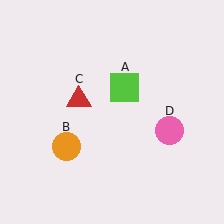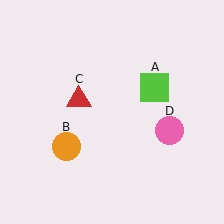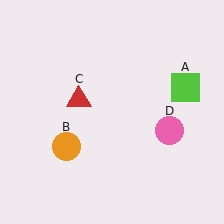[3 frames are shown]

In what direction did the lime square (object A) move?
The lime square (object A) moved right.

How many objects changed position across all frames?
1 object changed position: lime square (object A).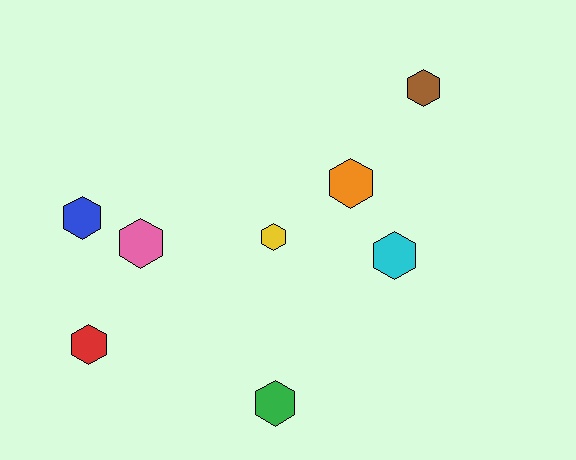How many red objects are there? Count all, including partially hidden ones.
There is 1 red object.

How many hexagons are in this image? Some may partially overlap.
There are 8 hexagons.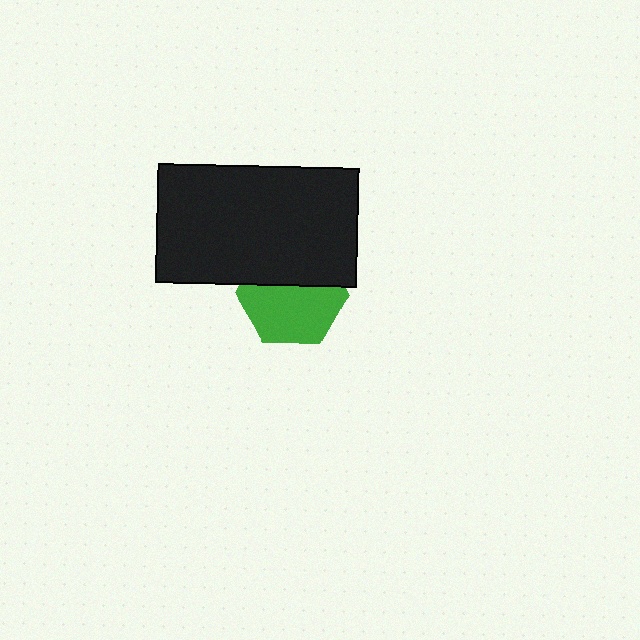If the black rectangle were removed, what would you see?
You would see the complete green hexagon.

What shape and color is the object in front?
The object in front is a black rectangle.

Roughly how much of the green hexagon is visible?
About half of it is visible (roughly 58%).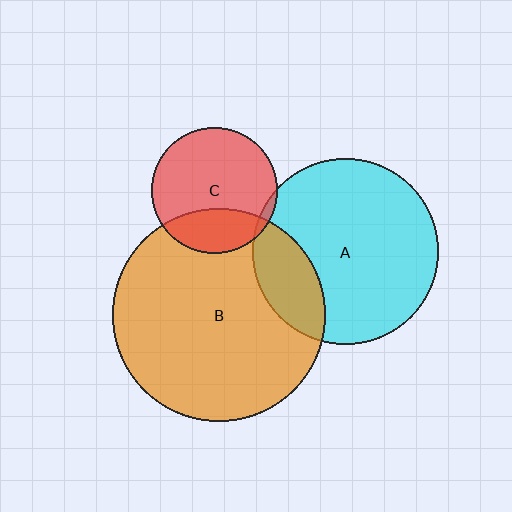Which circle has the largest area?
Circle B (orange).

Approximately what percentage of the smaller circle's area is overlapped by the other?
Approximately 25%.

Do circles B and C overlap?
Yes.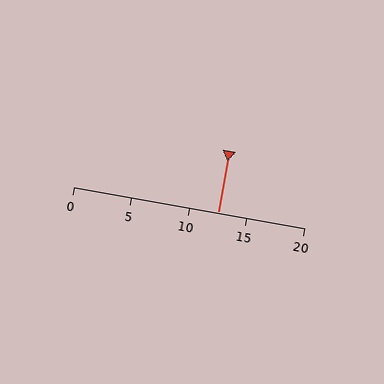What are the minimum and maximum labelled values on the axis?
The axis runs from 0 to 20.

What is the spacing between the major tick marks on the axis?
The major ticks are spaced 5 apart.